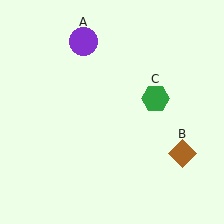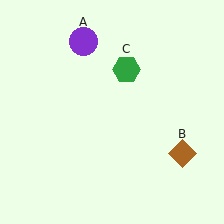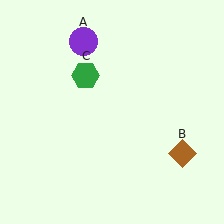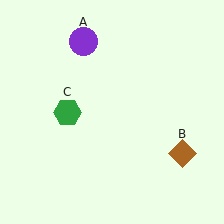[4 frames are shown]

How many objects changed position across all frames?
1 object changed position: green hexagon (object C).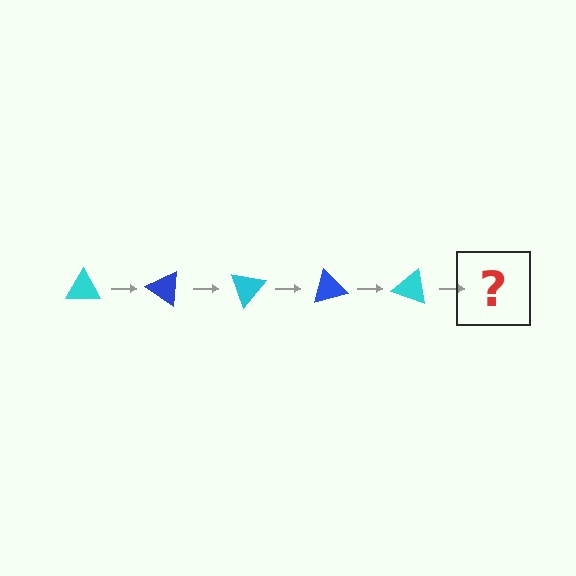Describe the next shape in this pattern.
It should be a blue triangle, rotated 175 degrees from the start.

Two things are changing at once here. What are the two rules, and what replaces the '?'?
The two rules are that it rotates 35 degrees each step and the color cycles through cyan and blue. The '?' should be a blue triangle, rotated 175 degrees from the start.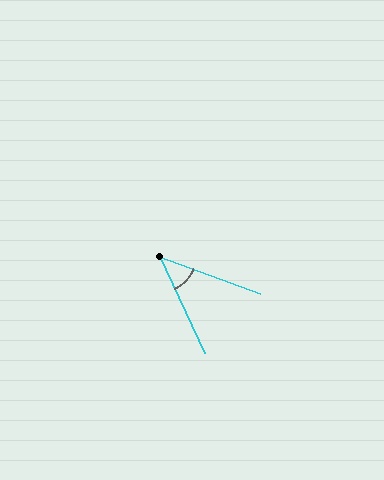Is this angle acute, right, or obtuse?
It is acute.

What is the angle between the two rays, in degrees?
Approximately 45 degrees.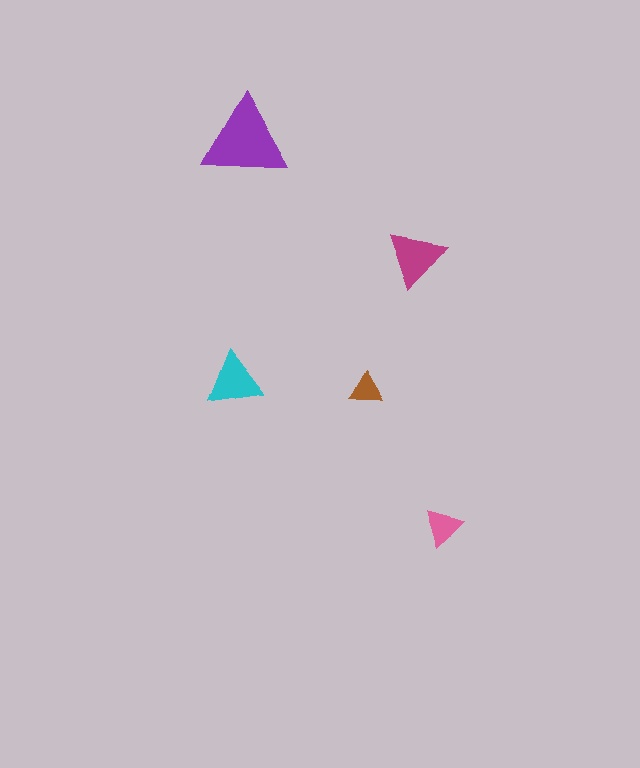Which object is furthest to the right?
The pink triangle is rightmost.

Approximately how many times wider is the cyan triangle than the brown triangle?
About 1.5 times wider.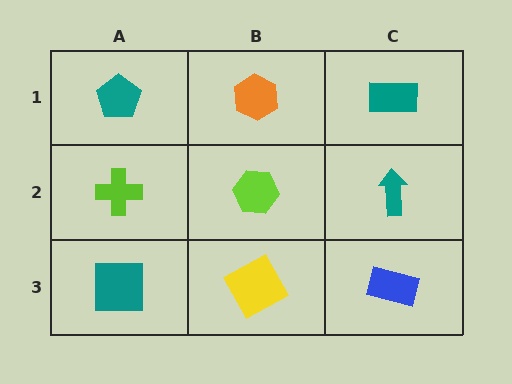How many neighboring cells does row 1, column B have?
3.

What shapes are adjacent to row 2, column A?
A teal pentagon (row 1, column A), a teal square (row 3, column A), a lime hexagon (row 2, column B).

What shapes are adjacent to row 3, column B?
A lime hexagon (row 2, column B), a teal square (row 3, column A), a blue rectangle (row 3, column C).